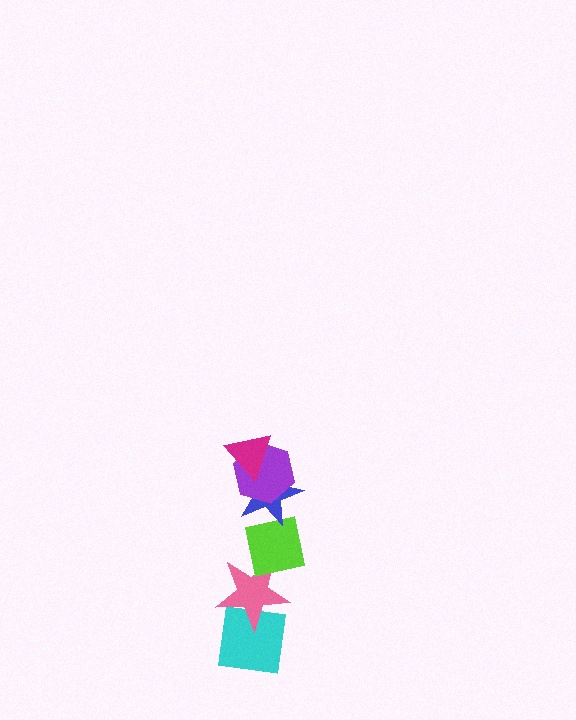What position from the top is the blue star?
The blue star is 3rd from the top.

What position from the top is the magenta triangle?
The magenta triangle is 1st from the top.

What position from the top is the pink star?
The pink star is 5th from the top.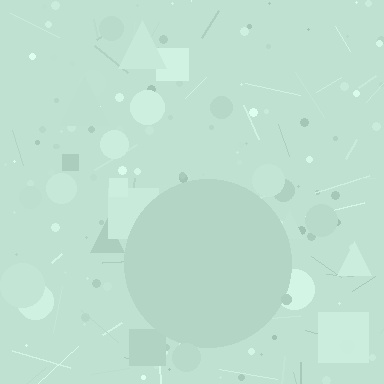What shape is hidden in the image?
A circle is hidden in the image.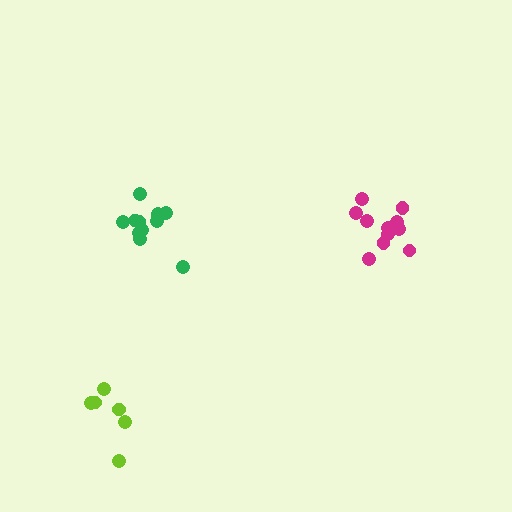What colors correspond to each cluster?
The clusters are colored: lime, green, magenta.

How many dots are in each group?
Group 1: 6 dots, Group 2: 12 dots, Group 3: 11 dots (29 total).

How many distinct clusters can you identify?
There are 3 distinct clusters.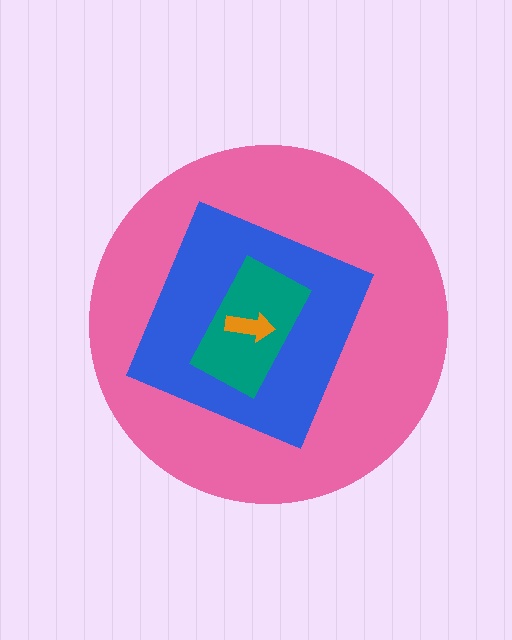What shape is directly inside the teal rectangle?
The orange arrow.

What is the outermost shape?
The pink circle.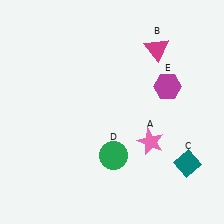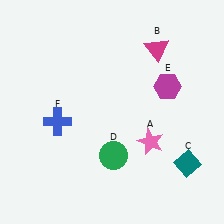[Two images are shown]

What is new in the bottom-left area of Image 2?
A blue cross (F) was added in the bottom-left area of Image 2.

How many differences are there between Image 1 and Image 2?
There is 1 difference between the two images.